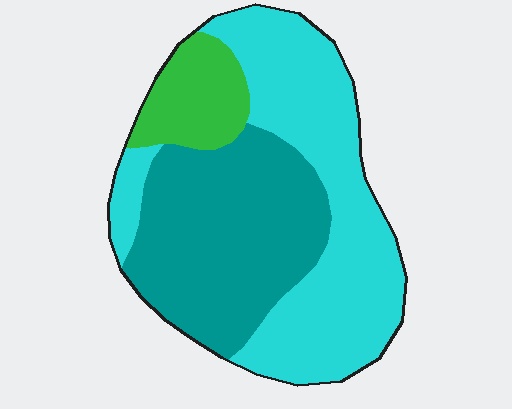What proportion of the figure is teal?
Teal takes up about two fifths (2/5) of the figure.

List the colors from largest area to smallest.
From largest to smallest: cyan, teal, green.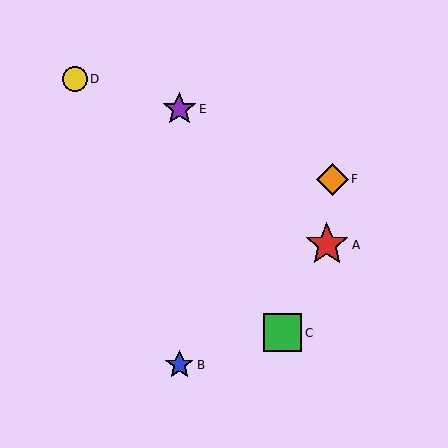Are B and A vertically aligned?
No, B is at x≈179 and A is at x≈327.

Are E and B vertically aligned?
Yes, both are at x≈179.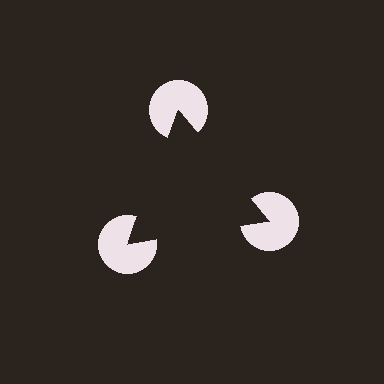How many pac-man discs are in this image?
There are 3 — one at each vertex of the illusory triangle.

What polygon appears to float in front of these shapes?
An illusory triangle — its edges are inferred from the aligned wedge cuts in the pac-man discs, not physically drawn.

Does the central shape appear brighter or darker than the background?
It typically appears slightly darker than the background, even though no actual brightness change is drawn.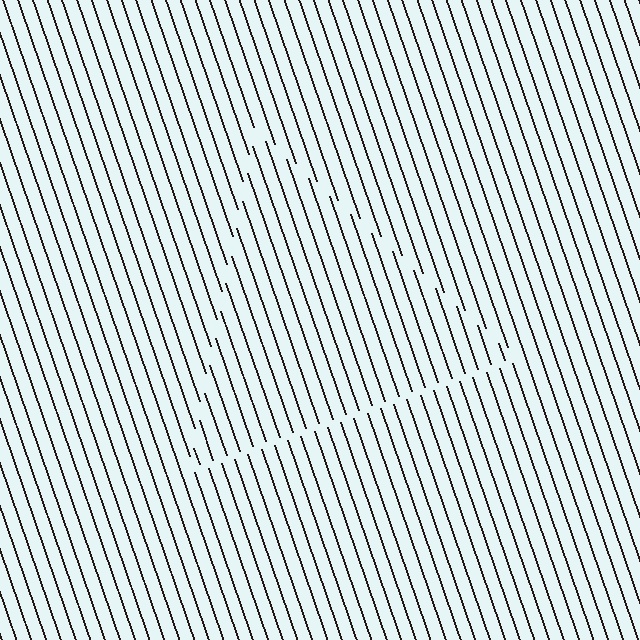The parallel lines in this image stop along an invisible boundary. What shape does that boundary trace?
An illusory triangle. The interior of the shape contains the same grating, shifted by half a period — the contour is defined by the phase discontinuity where line-ends from the inner and outer gratings abut.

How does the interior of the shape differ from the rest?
The interior of the shape contains the same grating, shifted by half a period — the contour is defined by the phase discontinuity where line-ends from the inner and outer gratings abut.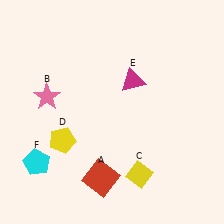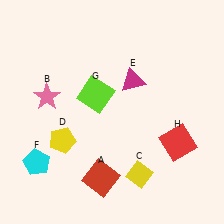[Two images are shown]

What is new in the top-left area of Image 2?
A lime square (G) was added in the top-left area of Image 2.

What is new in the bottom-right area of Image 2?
A red square (H) was added in the bottom-right area of Image 2.